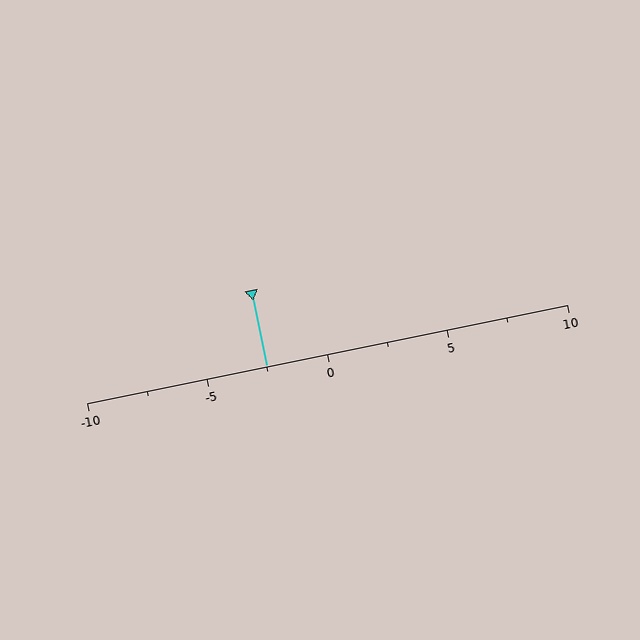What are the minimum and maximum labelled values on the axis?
The axis runs from -10 to 10.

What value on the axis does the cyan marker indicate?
The marker indicates approximately -2.5.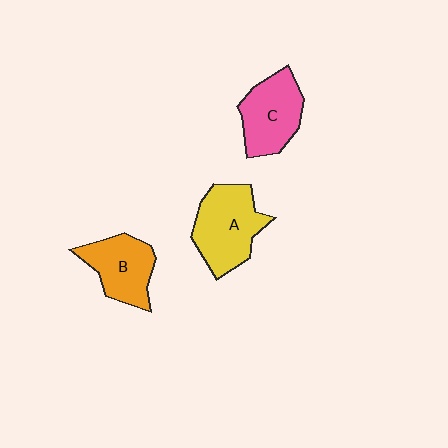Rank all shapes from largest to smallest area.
From largest to smallest: A (yellow), C (pink), B (orange).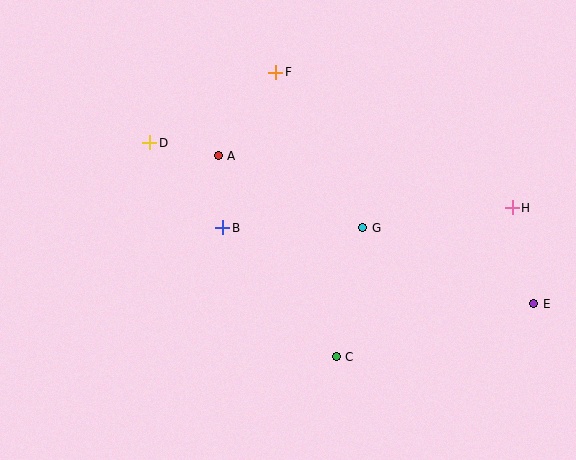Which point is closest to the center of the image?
Point B at (223, 228) is closest to the center.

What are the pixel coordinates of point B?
Point B is at (223, 228).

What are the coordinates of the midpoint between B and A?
The midpoint between B and A is at (220, 192).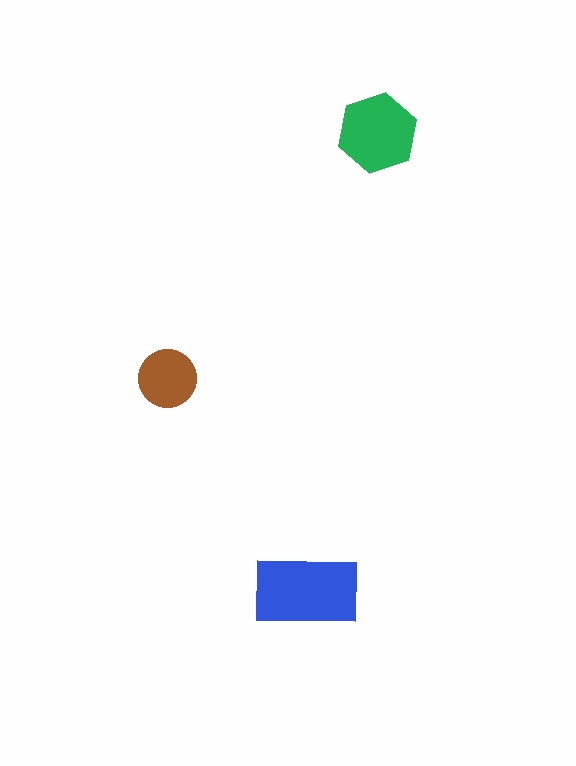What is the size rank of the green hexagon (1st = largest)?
2nd.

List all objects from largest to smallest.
The blue rectangle, the green hexagon, the brown circle.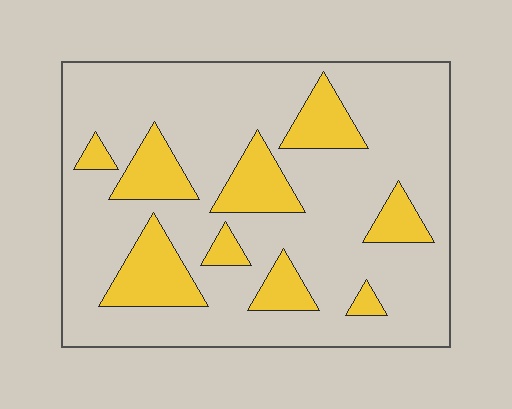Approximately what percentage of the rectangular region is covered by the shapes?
Approximately 20%.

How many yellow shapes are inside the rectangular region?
9.